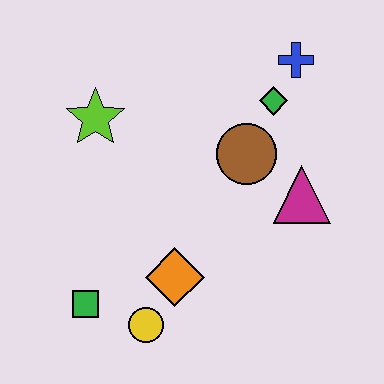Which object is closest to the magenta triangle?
The brown circle is closest to the magenta triangle.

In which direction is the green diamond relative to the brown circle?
The green diamond is above the brown circle.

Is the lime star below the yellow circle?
No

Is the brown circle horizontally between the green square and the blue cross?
Yes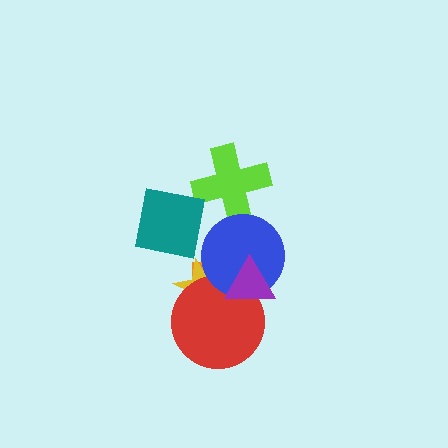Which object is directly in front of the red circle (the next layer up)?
The blue circle is directly in front of the red circle.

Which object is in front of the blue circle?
The purple triangle is in front of the blue circle.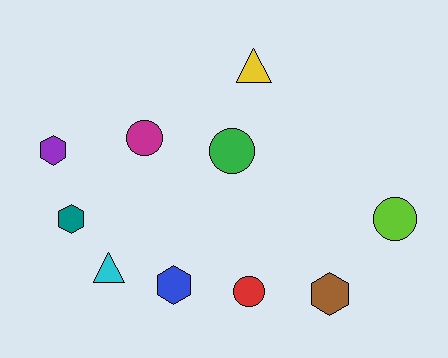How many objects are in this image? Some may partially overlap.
There are 10 objects.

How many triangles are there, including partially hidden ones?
There are 2 triangles.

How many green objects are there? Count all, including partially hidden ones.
There is 1 green object.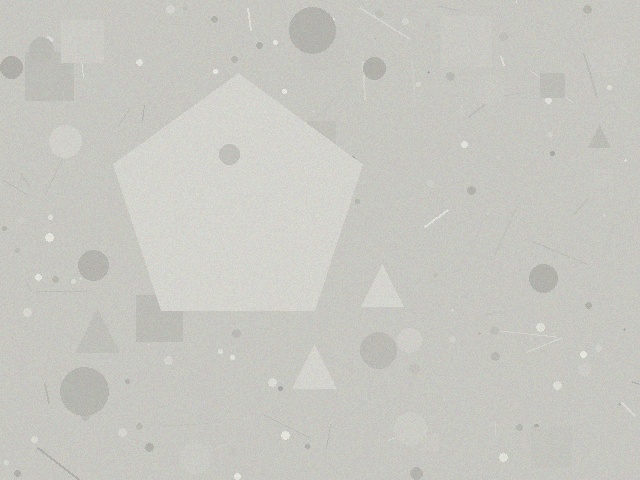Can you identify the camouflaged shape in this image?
The camouflaged shape is a pentagon.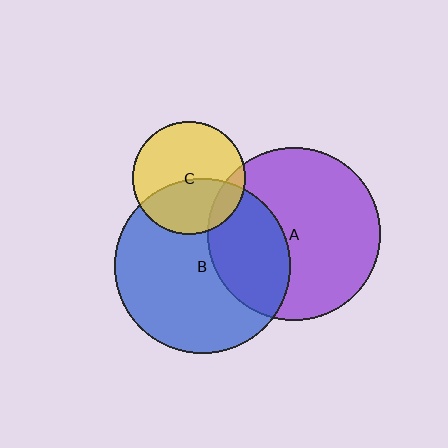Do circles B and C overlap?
Yes.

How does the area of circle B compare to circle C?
Approximately 2.4 times.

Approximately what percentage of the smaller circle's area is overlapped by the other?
Approximately 40%.